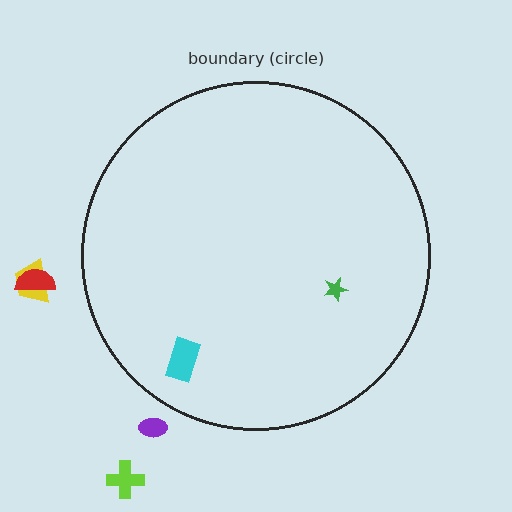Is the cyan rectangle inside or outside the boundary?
Inside.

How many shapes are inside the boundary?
2 inside, 4 outside.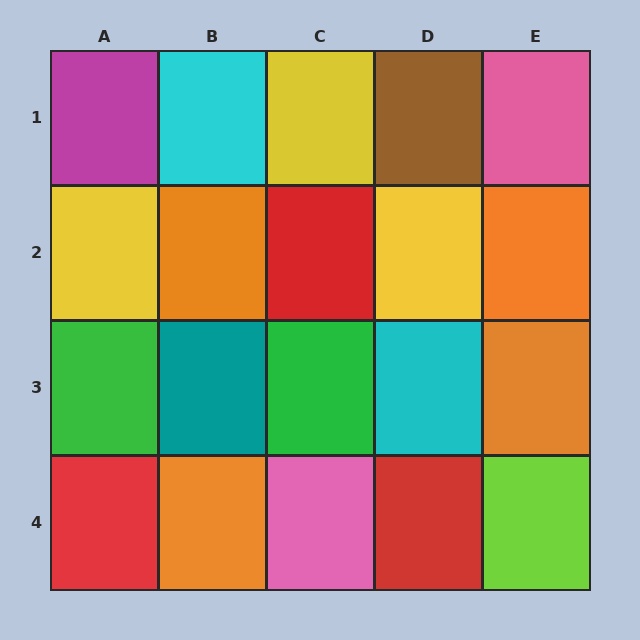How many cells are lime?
1 cell is lime.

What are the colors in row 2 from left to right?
Yellow, orange, red, yellow, orange.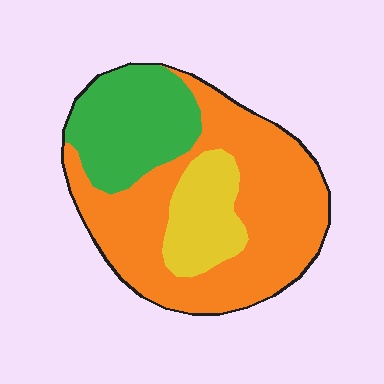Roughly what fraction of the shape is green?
Green covers 25% of the shape.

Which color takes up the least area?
Yellow, at roughly 15%.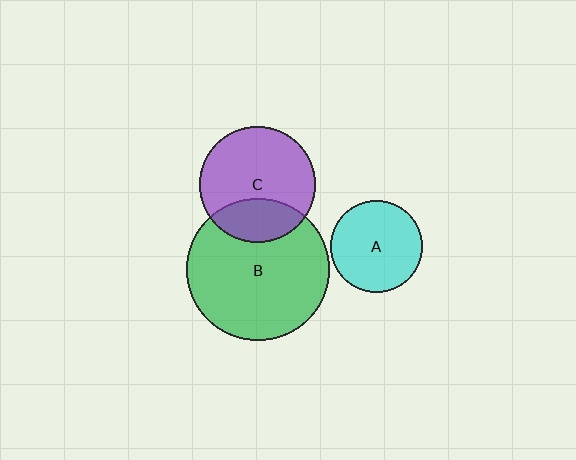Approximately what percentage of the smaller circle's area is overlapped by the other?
Approximately 30%.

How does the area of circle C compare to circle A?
Approximately 1.6 times.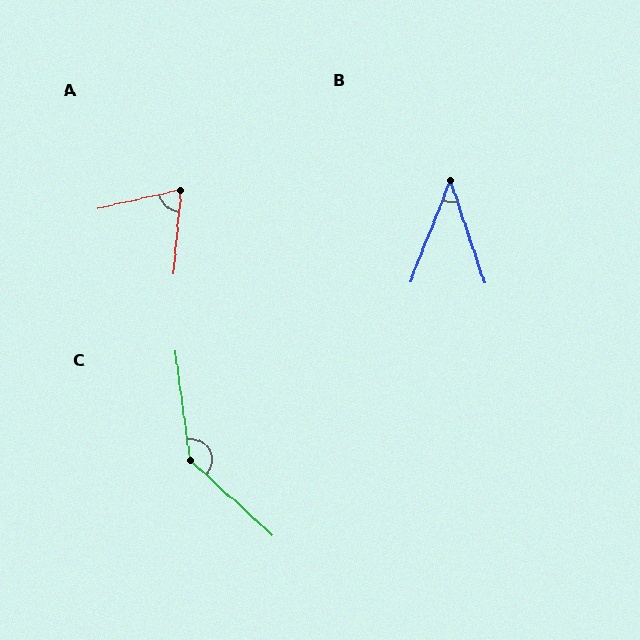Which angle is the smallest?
B, at approximately 40 degrees.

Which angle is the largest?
C, at approximately 140 degrees.